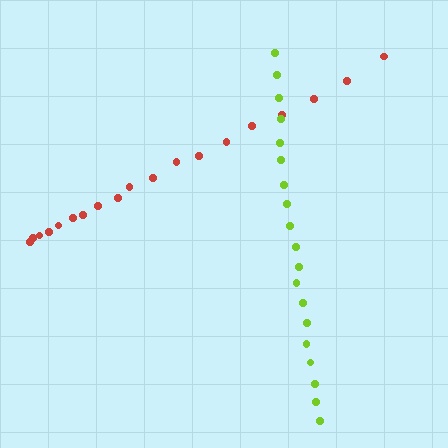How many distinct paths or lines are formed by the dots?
There are 2 distinct paths.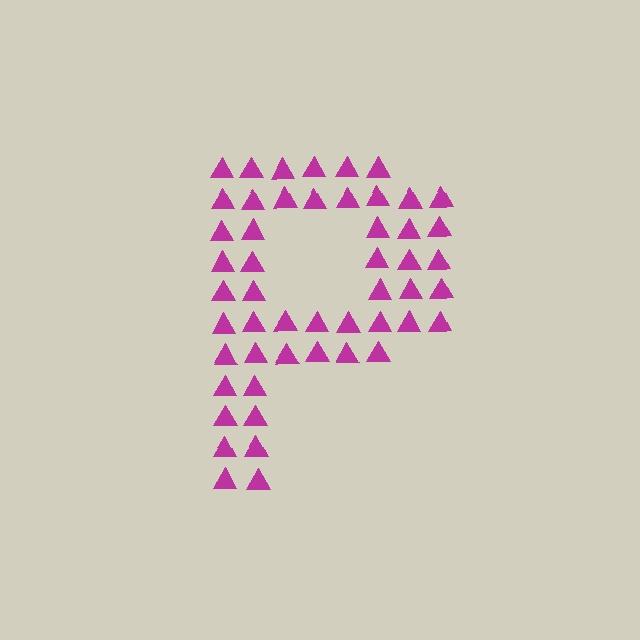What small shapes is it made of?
It is made of small triangles.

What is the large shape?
The large shape is the letter P.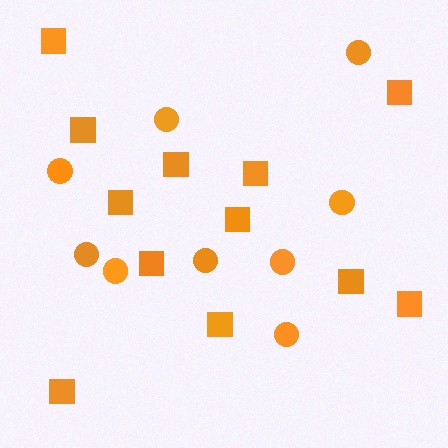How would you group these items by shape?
There are 2 groups: one group of circles (9) and one group of squares (12).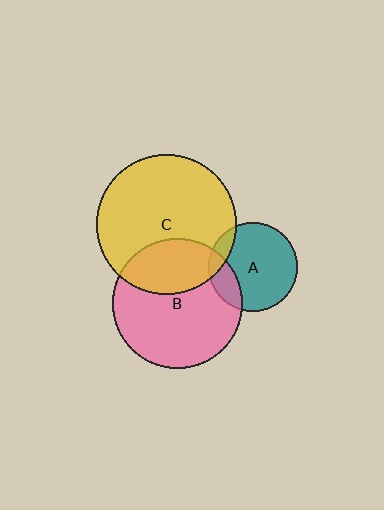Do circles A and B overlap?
Yes.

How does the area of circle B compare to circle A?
Approximately 2.1 times.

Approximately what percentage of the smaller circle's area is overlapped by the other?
Approximately 20%.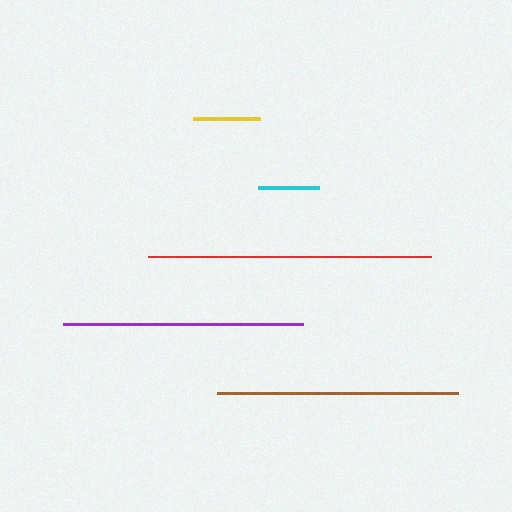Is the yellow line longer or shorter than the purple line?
The purple line is longer than the yellow line.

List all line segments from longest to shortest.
From longest to shortest: red, brown, purple, yellow, cyan.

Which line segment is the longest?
The red line is the longest at approximately 283 pixels.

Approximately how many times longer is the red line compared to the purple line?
The red line is approximately 1.2 times the length of the purple line.